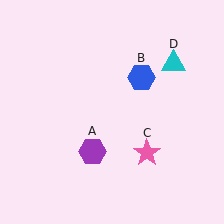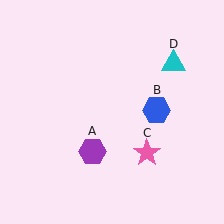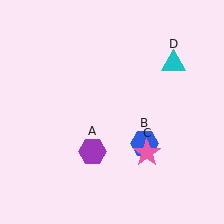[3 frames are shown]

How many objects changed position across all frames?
1 object changed position: blue hexagon (object B).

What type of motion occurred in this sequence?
The blue hexagon (object B) rotated clockwise around the center of the scene.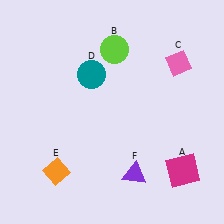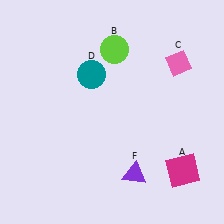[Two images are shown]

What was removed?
The orange diamond (E) was removed in Image 2.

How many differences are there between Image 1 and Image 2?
There is 1 difference between the two images.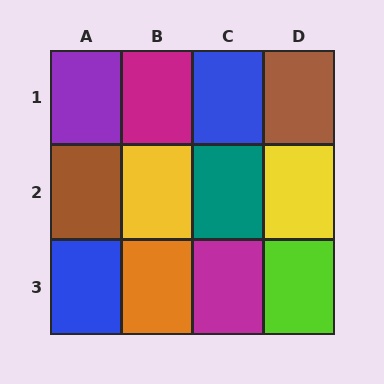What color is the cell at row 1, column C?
Blue.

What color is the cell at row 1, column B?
Magenta.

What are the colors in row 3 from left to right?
Blue, orange, magenta, lime.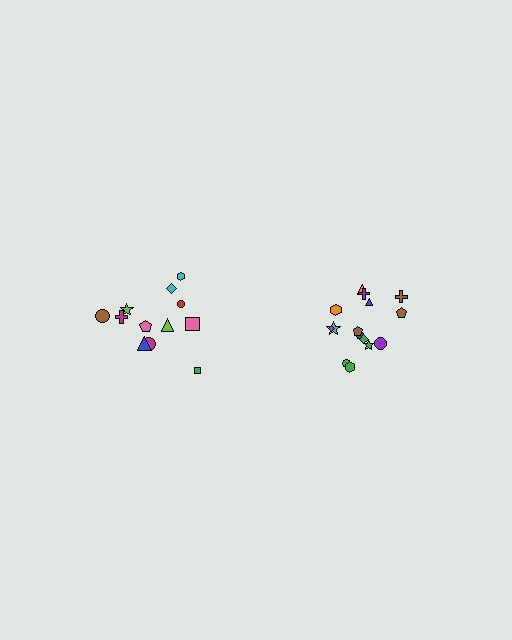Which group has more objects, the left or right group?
The right group.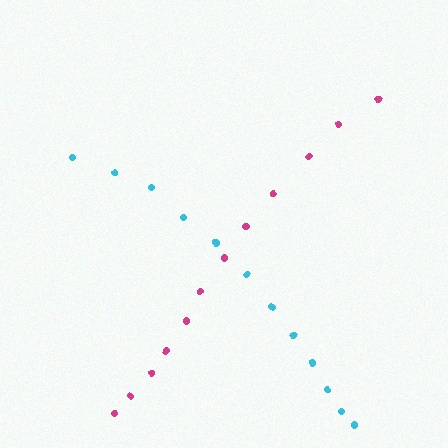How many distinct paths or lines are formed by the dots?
There are 2 distinct paths.